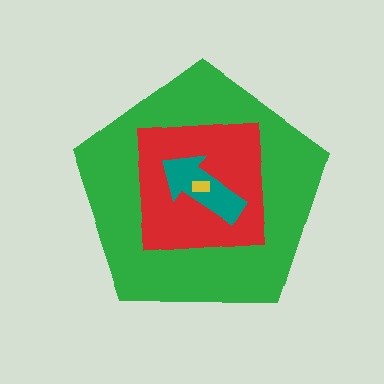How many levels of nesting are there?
4.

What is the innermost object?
The yellow rectangle.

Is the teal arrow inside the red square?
Yes.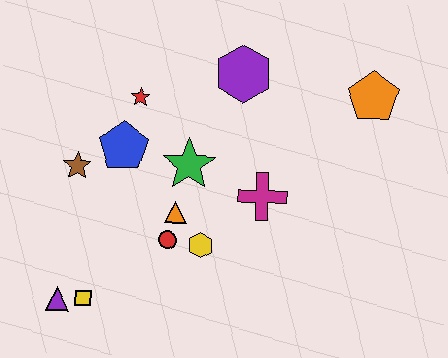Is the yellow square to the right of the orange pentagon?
No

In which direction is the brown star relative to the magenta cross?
The brown star is to the left of the magenta cross.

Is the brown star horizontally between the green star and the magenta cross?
No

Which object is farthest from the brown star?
The orange pentagon is farthest from the brown star.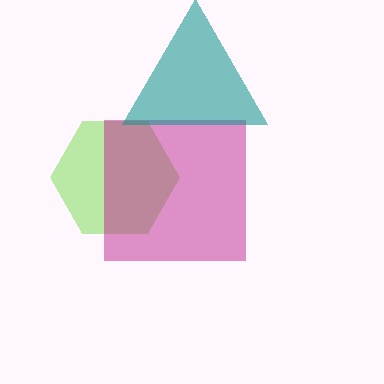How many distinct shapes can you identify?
There are 3 distinct shapes: a lime hexagon, a magenta square, a teal triangle.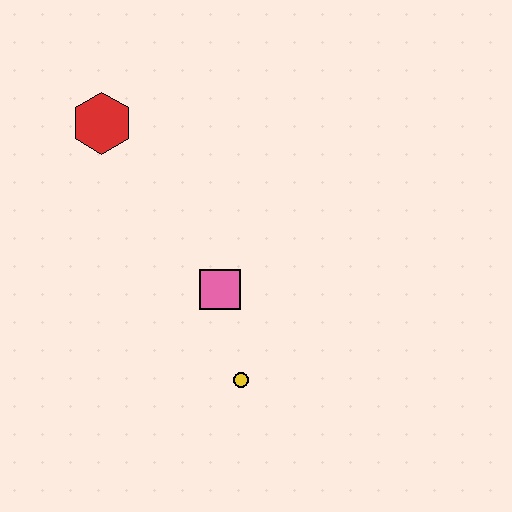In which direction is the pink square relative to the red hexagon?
The pink square is below the red hexagon.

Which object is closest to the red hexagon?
The pink square is closest to the red hexagon.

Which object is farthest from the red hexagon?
The yellow circle is farthest from the red hexagon.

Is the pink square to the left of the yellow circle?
Yes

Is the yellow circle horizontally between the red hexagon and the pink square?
No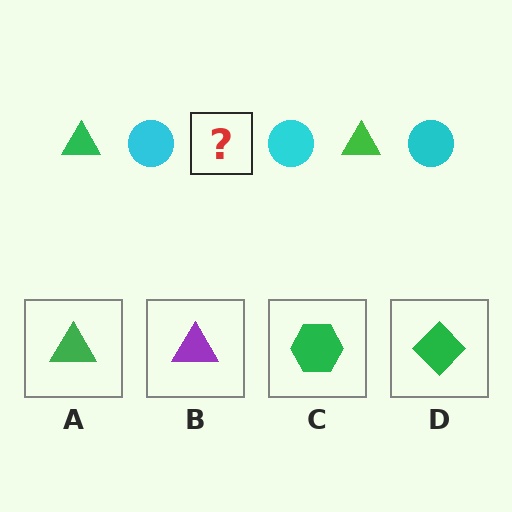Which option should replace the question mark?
Option A.